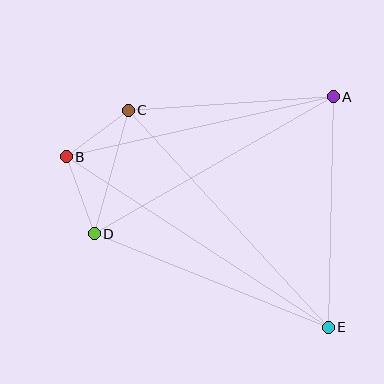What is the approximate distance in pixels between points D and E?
The distance between D and E is approximately 252 pixels.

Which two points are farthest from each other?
Points B and E are farthest from each other.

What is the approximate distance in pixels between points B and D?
The distance between B and D is approximately 82 pixels.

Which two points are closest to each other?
Points B and C are closest to each other.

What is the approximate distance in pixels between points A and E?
The distance between A and E is approximately 231 pixels.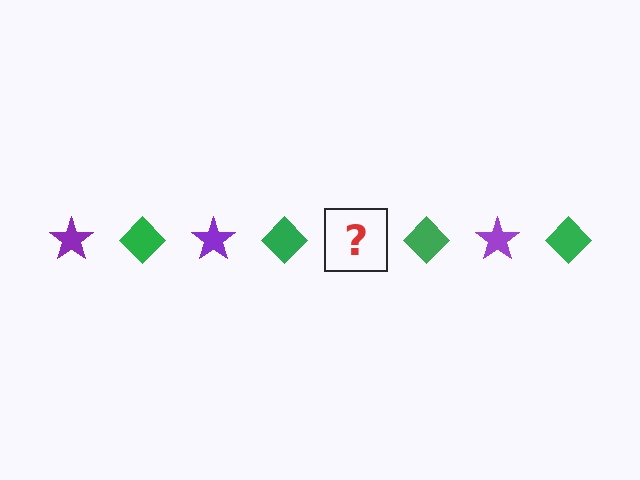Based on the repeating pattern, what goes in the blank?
The blank should be a purple star.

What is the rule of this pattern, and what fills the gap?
The rule is that the pattern alternates between purple star and green diamond. The gap should be filled with a purple star.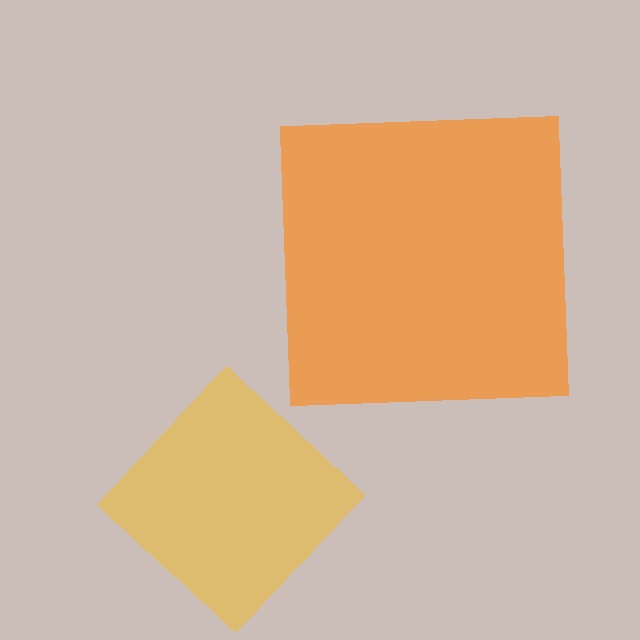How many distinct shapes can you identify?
There are 2 distinct shapes: an orange square, a yellow diamond.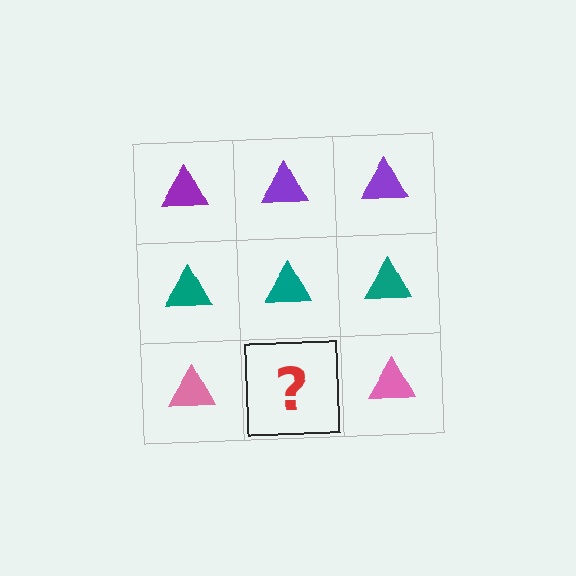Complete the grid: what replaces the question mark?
The question mark should be replaced with a pink triangle.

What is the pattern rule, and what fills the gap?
The rule is that each row has a consistent color. The gap should be filled with a pink triangle.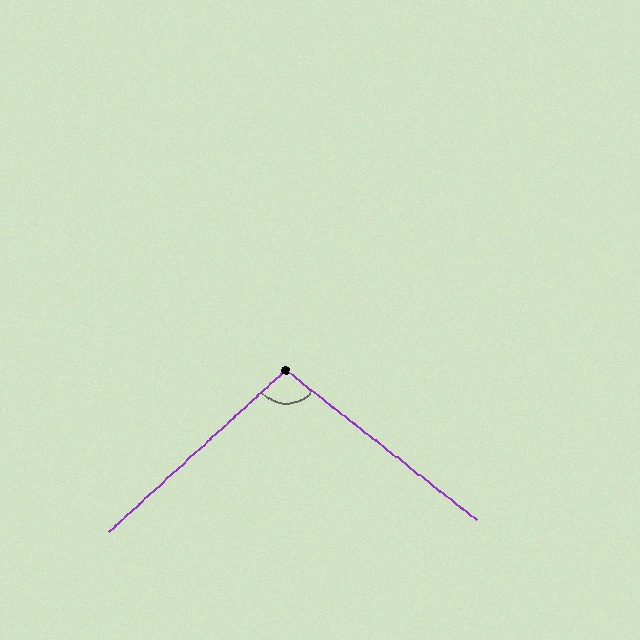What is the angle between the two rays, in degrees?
Approximately 100 degrees.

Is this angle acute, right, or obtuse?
It is obtuse.